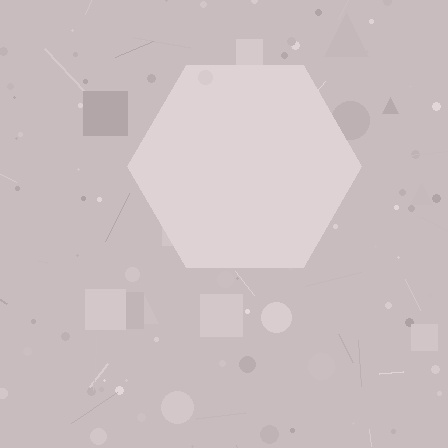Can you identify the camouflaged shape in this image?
The camouflaged shape is a hexagon.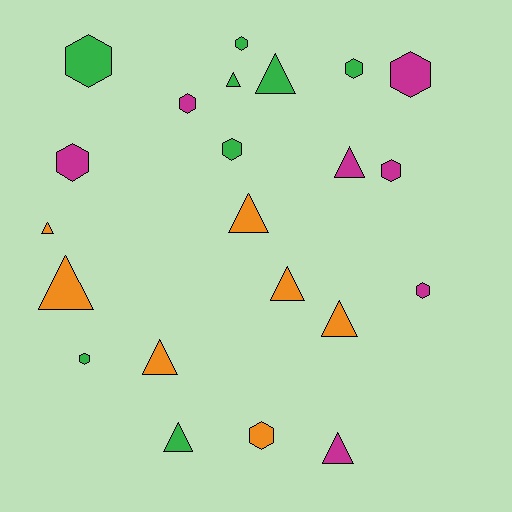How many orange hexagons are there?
There is 1 orange hexagon.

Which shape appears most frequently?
Hexagon, with 11 objects.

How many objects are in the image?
There are 22 objects.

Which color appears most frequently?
Green, with 8 objects.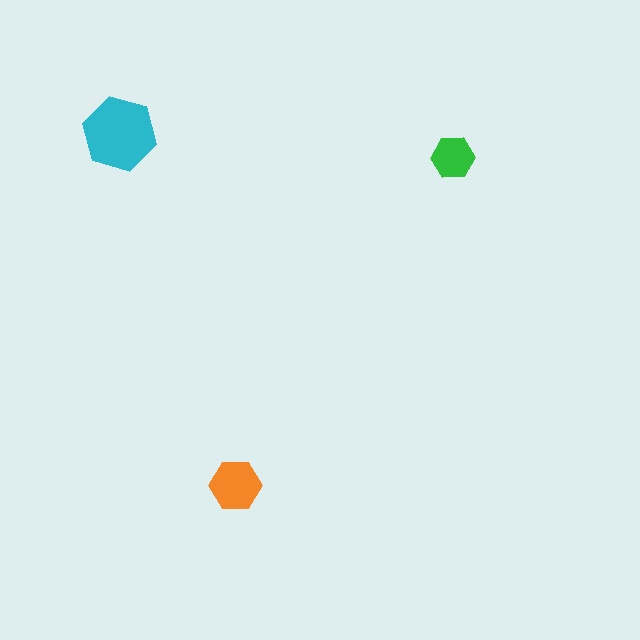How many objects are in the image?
There are 3 objects in the image.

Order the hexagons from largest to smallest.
the cyan one, the orange one, the green one.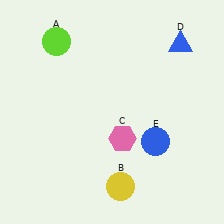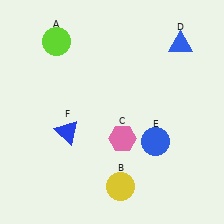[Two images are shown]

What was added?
A blue triangle (F) was added in Image 2.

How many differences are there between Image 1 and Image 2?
There is 1 difference between the two images.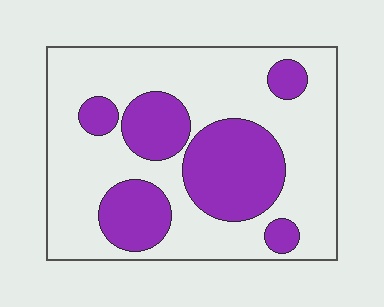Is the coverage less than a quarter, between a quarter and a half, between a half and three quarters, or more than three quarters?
Between a quarter and a half.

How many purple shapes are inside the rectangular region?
6.